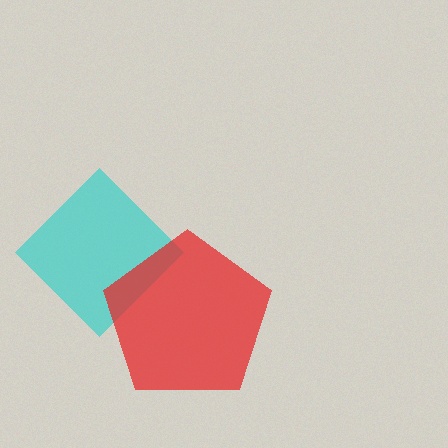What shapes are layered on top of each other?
The layered shapes are: a cyan diamond, a red pentagon.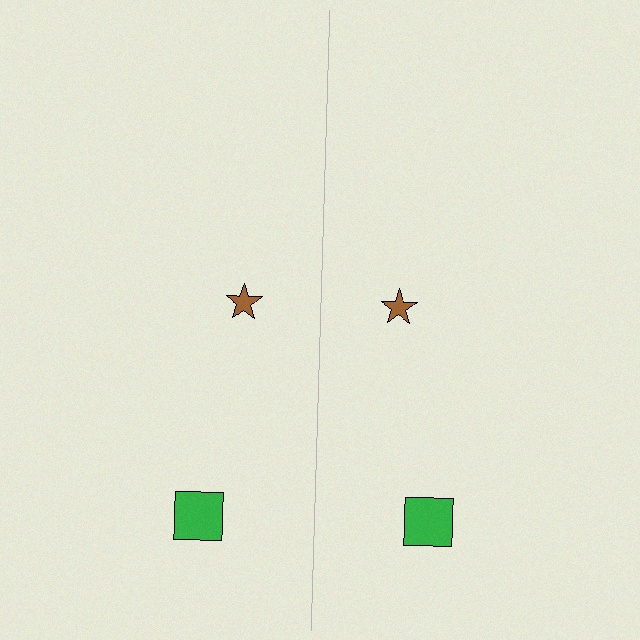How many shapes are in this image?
There are 4 shapes in this image.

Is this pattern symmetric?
Yes, this pattern has bilateral (reflection) symmetry.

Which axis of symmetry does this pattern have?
The pattern has a vertical axis of symmetry running through the center of the image.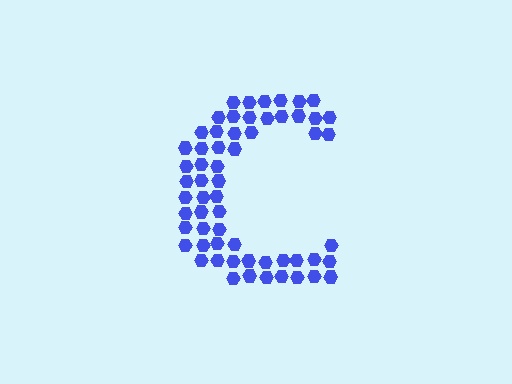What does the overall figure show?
The overall figure shows the letter C.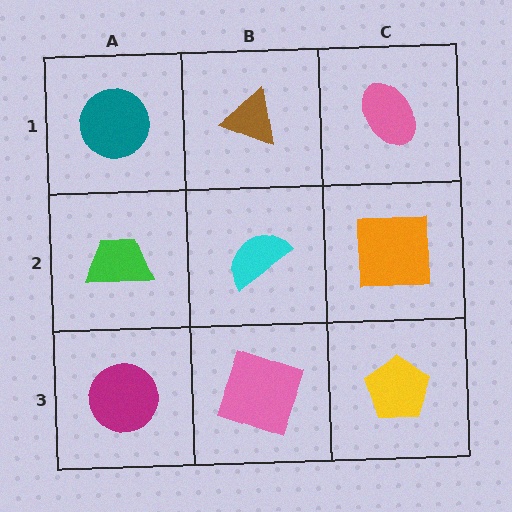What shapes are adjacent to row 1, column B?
A cyan semicircle (row 2, column B), a teal circle (row 1, column A), a pink ellipse (row 1, column C).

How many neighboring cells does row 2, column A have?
3.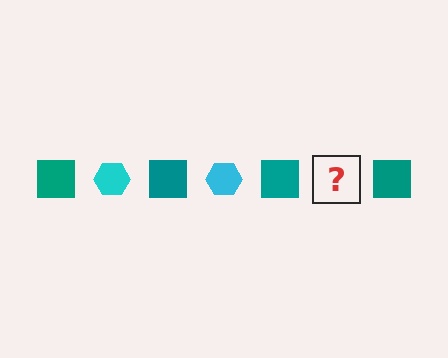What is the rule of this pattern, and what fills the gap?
The rule is that the pattern alternates between teal square and cyan hexagon. The gap should be filled with a cyan hexagon.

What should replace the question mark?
The question mark should be replaced with a cyan hexagon.